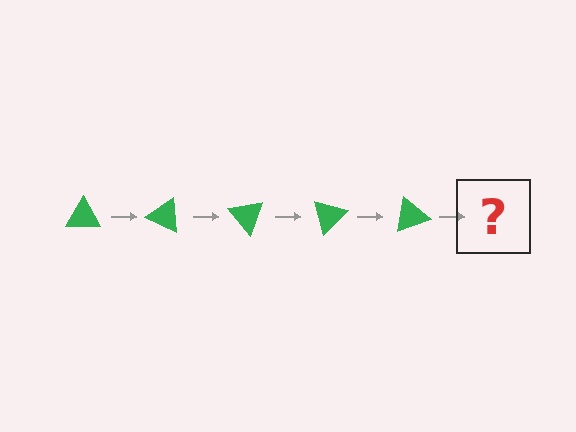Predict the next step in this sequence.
The next step is a green triangle rotated 125 degrees.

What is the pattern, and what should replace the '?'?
The pattern is that the triangle rotates 25 degrees each step. The '?' should be a green triangle rotated 125 degrees.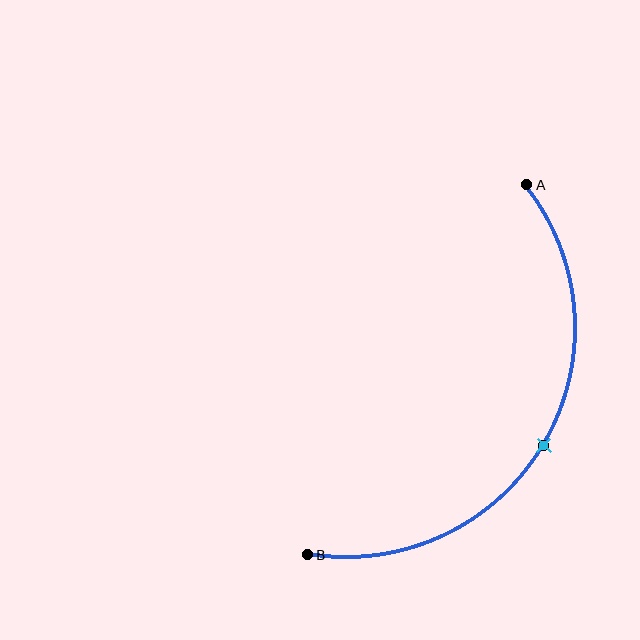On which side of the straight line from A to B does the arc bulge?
The arc bulges to the right of the straight line connecting A and B.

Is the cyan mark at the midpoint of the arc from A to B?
Yes. The cyan mark lies on the arc at equal arc-length from both A and B — it is the arc midpoint.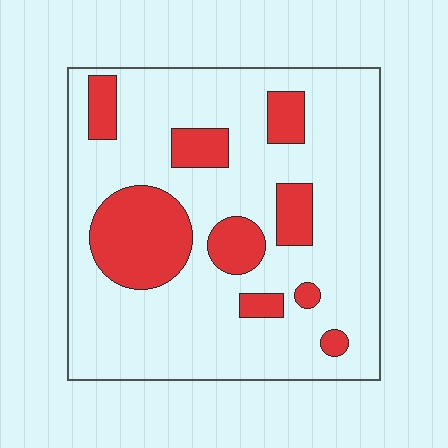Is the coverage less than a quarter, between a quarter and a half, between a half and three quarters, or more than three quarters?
Less than a quarter.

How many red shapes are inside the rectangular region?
9.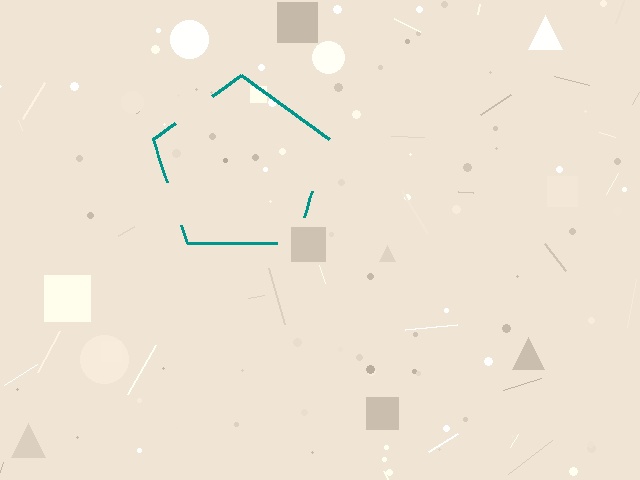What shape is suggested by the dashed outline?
The dashed outline suggests a pentagon.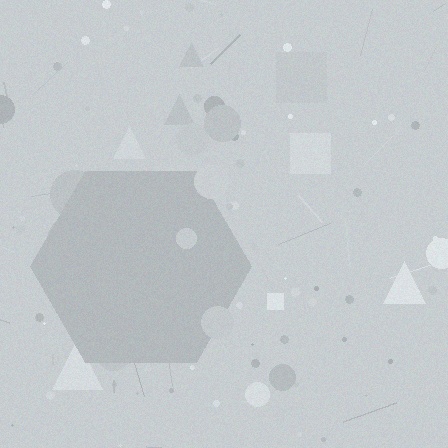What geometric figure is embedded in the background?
A hexagon is embedded in the background.